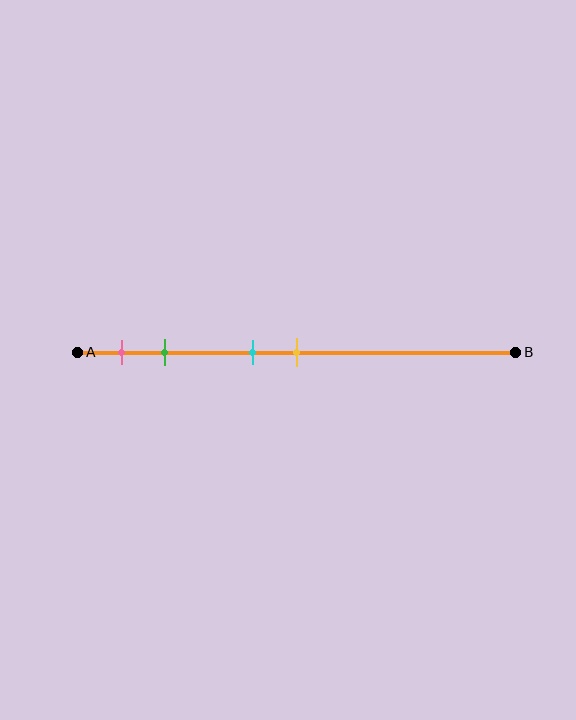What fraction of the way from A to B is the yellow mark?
The yellow mark is approximately 50% (0.5) of the way from A to B.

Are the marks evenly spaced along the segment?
No, the marks are not evenly spaced.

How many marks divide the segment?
There are 4 marks dividing the segment.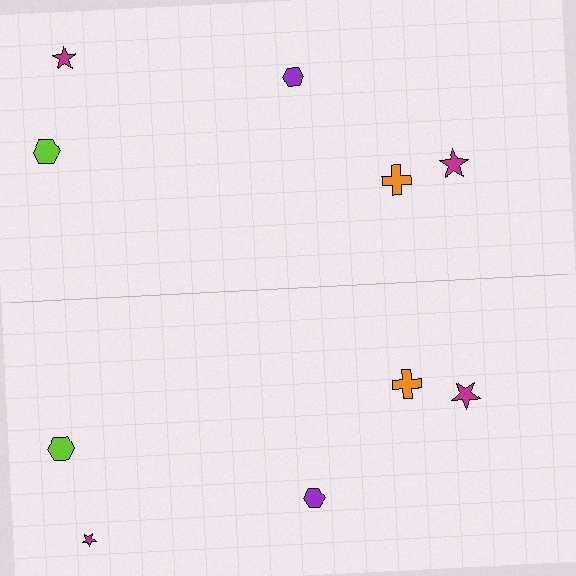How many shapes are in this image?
There are 10 shapes in this image.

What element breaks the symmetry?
The magenta star on the bottom side has a different size than its mirror counterpart.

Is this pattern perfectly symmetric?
No, the pattern is not perfectly symmetric. The magenta star on the bottom side has a different size than its mirror counterpart.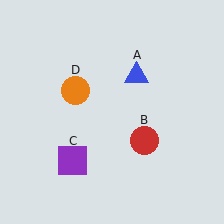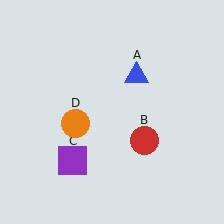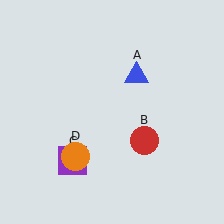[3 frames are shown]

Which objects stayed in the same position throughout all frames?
Blue triangle (object A) and red circle (object B) and purple square (object C) remained stationary.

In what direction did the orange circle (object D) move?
The orange circle (object D) moved down.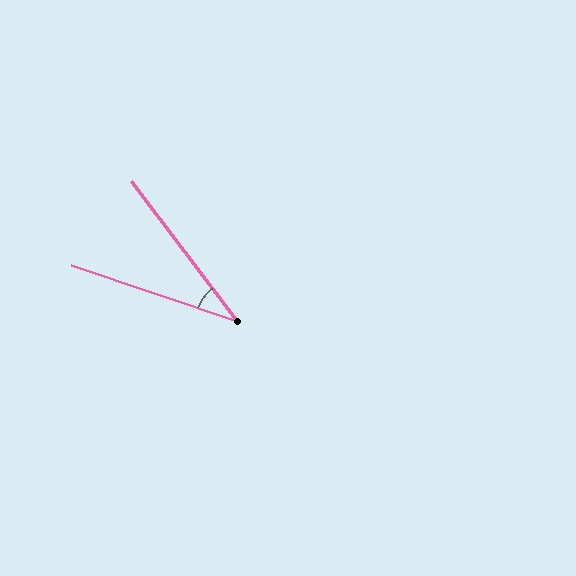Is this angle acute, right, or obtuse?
It is acute.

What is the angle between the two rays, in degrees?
Approximately 34 degrees.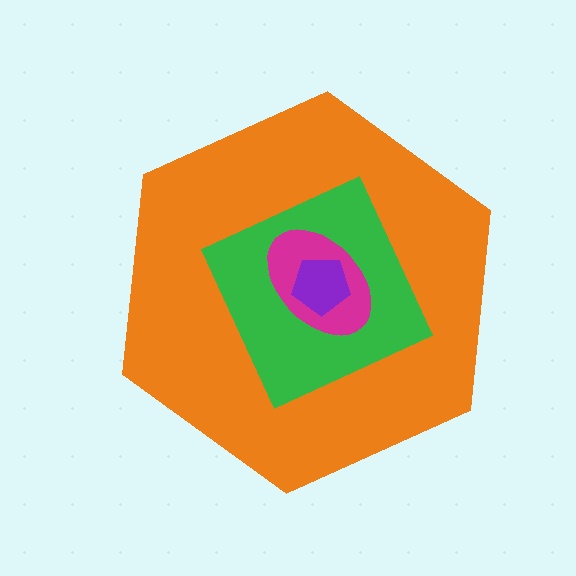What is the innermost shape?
The purple pentagon.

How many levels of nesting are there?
4.